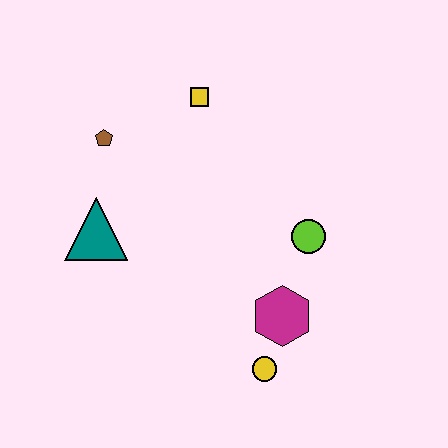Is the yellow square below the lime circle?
No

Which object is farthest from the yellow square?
The yellow circle is farthest from the yellow square.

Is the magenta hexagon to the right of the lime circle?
No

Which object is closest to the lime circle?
The magenta hexagon is closest to the lime circle.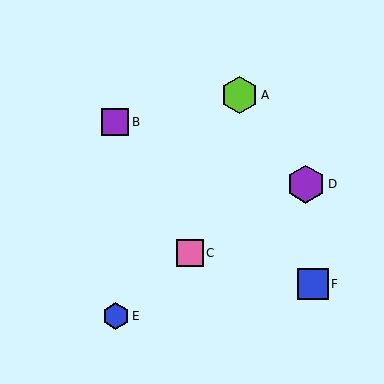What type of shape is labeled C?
Shape C is a pink square.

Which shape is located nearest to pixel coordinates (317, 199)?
The purple hexagon (labeled D) at (306, 184) is nearest to that location.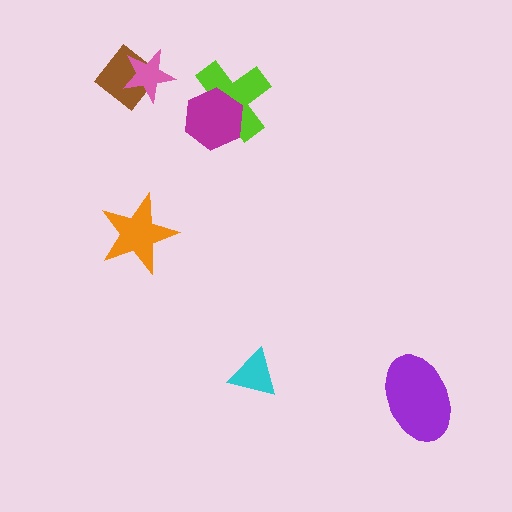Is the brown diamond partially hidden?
Yes, it is partially covered by another shape.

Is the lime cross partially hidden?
Yes, it is partially covered by another shape.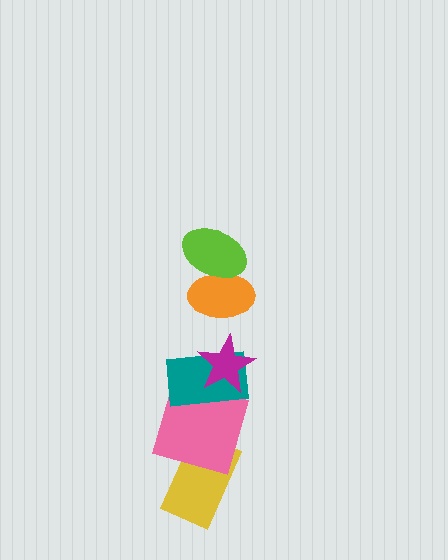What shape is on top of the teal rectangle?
The magenta star is on top of the teal rectangle.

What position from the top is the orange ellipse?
The orange ellipse is 2nd from the top.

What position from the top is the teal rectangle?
The teal rectangle is 4th from the top.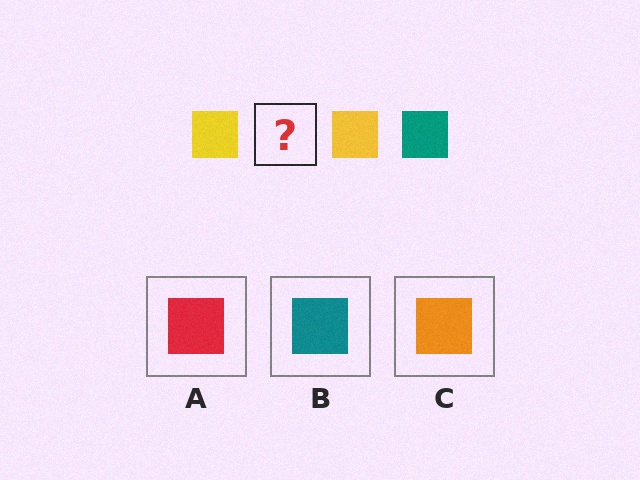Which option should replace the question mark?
Option B.